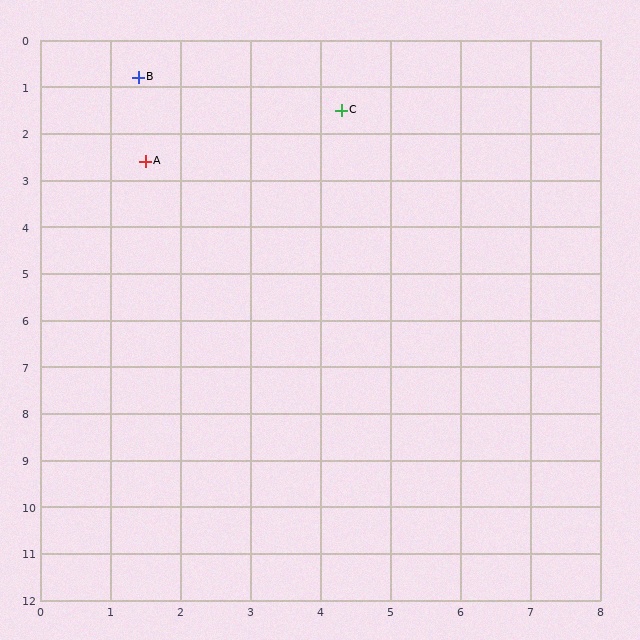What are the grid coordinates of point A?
Point A is at approximately (1.5, 2.6).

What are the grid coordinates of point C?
Point C is at approximately (4.3, 1.5).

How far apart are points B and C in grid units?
Points B and C are about 3.0 grid units apart.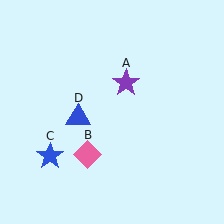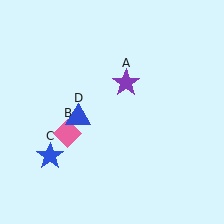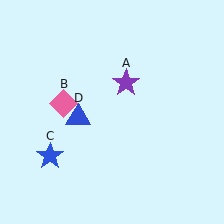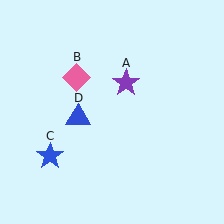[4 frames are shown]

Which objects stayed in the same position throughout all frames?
Purple star (object A) and blue star (object C) and blue triangle (object D) remained stationary.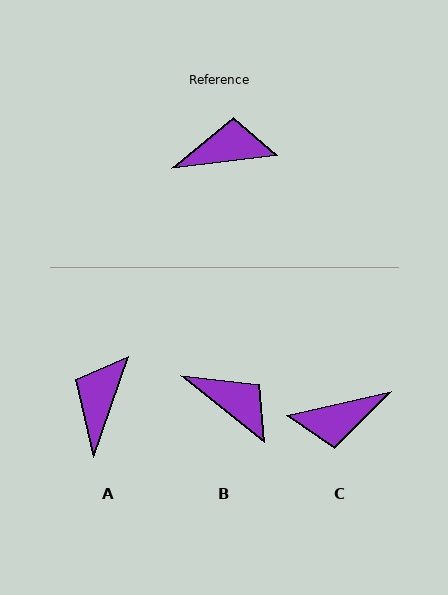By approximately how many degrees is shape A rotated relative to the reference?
Approximately 64 degrees counter-clockwise.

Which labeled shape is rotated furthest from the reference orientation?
C, about 174 degrees away.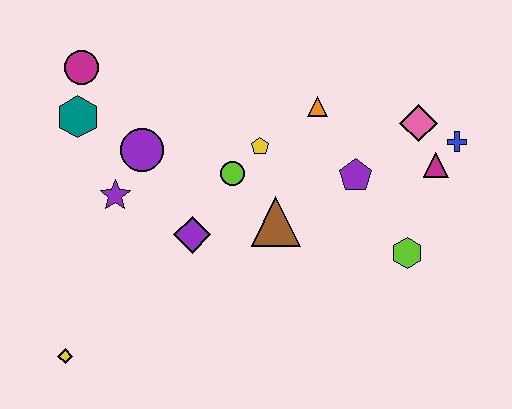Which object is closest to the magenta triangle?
The blue cross is closest to the magenta triangle.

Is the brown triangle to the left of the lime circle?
No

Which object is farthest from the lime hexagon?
The magenta circle is farthest from the lime hexagon.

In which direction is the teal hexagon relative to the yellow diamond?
The teal hexagon is above the yellow diamond.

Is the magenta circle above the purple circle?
Yes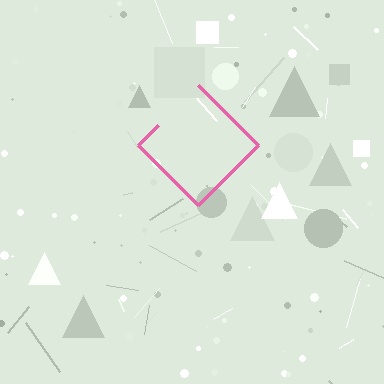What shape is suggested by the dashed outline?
The dashed outline suggests a diamond.